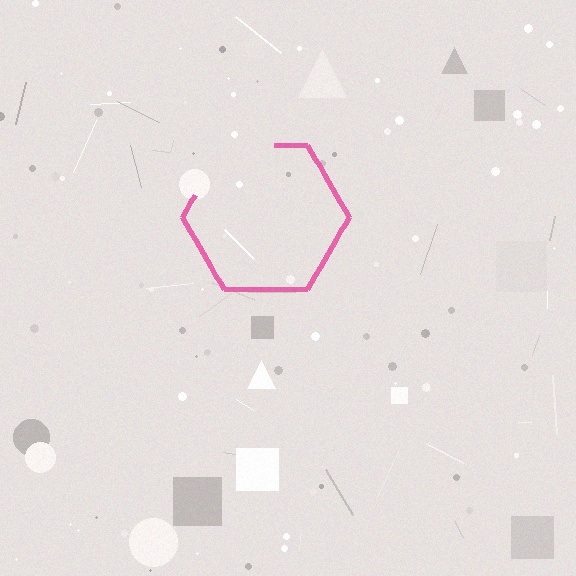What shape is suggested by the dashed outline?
The dashed outline suggests a hexagon.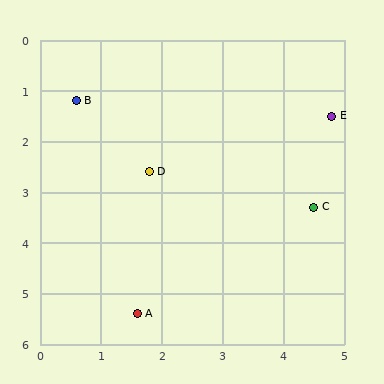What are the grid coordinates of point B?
Point B is at approximately (0.6, 1.2).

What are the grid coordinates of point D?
Point D is at approximately (1.8, 2.6).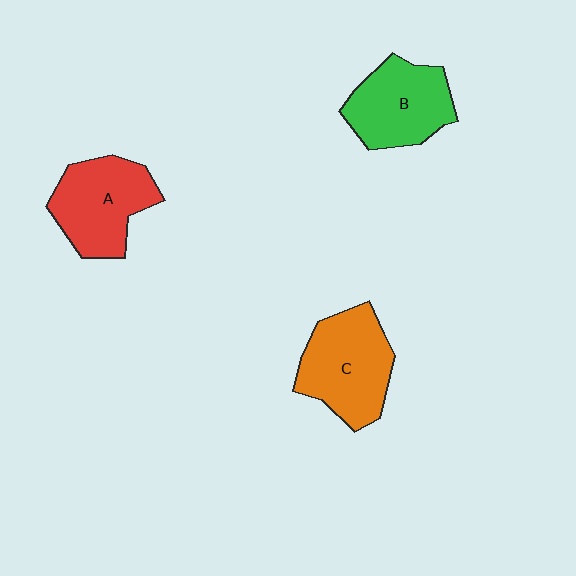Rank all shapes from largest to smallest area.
From largest to smallest: C (orange), A (red), B (green).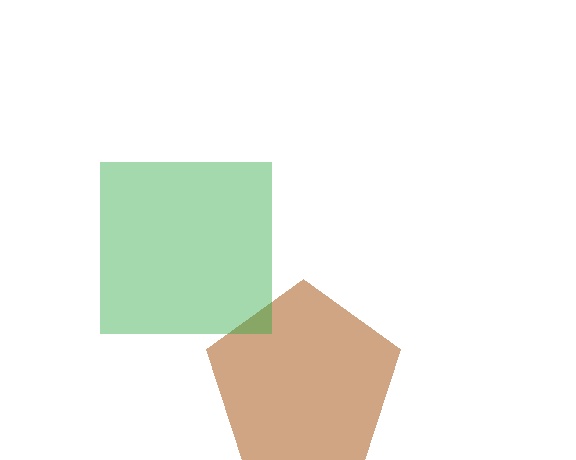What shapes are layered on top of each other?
The layered shapes are: a brown pentagon, a green square.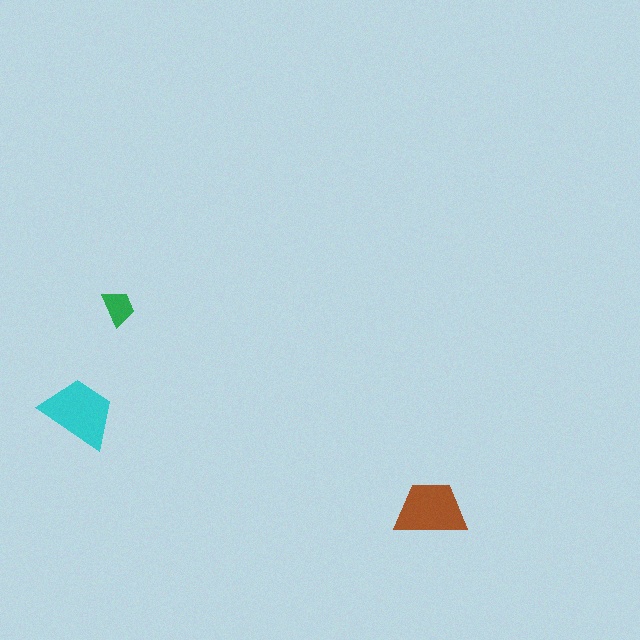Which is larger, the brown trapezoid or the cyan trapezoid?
The cyan one.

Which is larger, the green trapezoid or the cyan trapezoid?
The cyan one.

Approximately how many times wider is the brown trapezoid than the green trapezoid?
About 2 times wider.